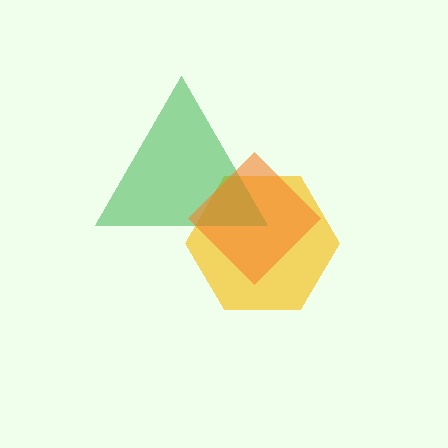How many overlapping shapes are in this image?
There are 3 overlapping shapes in the image.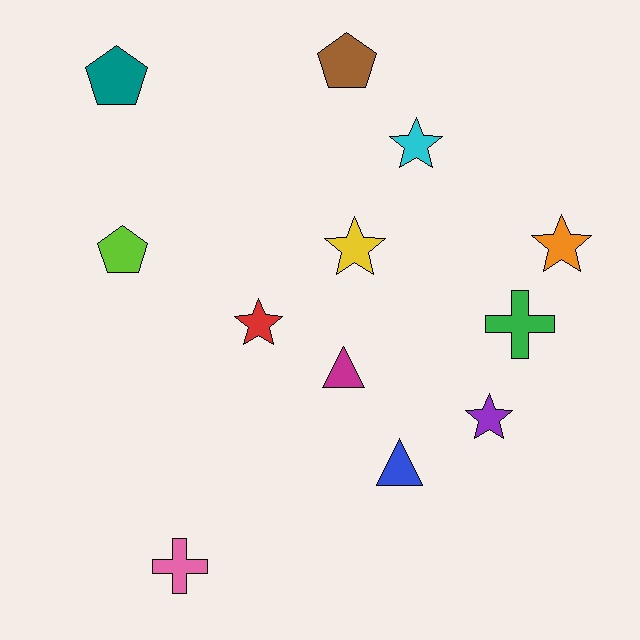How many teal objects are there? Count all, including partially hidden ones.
There is 1 teal object.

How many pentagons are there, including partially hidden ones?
There are 3 pentagons.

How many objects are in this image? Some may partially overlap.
There are 12 objects.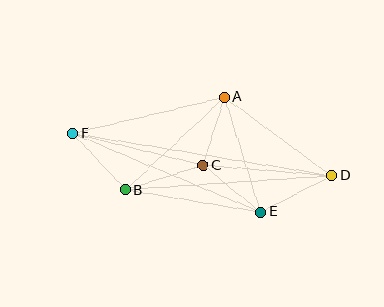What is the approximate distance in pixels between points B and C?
The distance between B and C is approximately 82 pixels.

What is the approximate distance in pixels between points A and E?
The distance between A and E is approximately 120 pixels.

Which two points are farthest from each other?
Points D and F are farthest from each other.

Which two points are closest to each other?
Points A and C are closest to each other.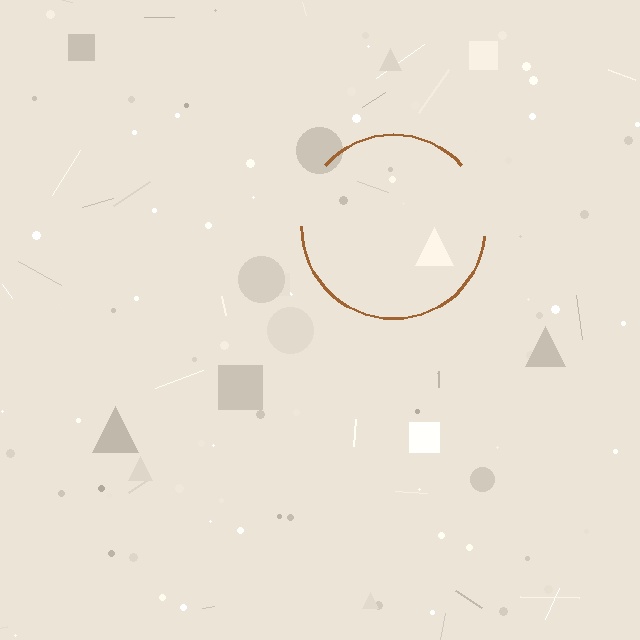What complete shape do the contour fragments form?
The contour fragments form a circle.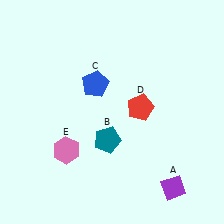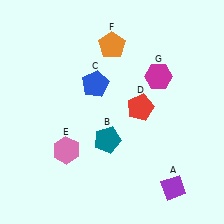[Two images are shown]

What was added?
An orange pentagon (F), a magenta hexagon (G) were added in Image 2.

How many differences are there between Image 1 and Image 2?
There are 2 differences between the two images.